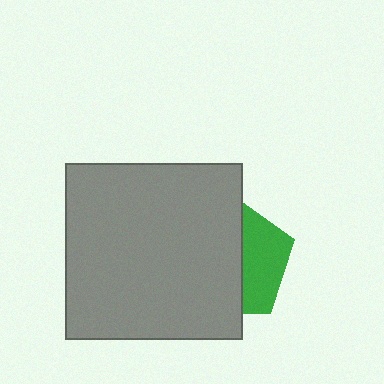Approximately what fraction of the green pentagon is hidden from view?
Roughly 63% of the green pentagon is hidden behind the gray square.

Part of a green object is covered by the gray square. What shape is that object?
It is a pentagon.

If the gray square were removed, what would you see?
You would see the complete green pentagon.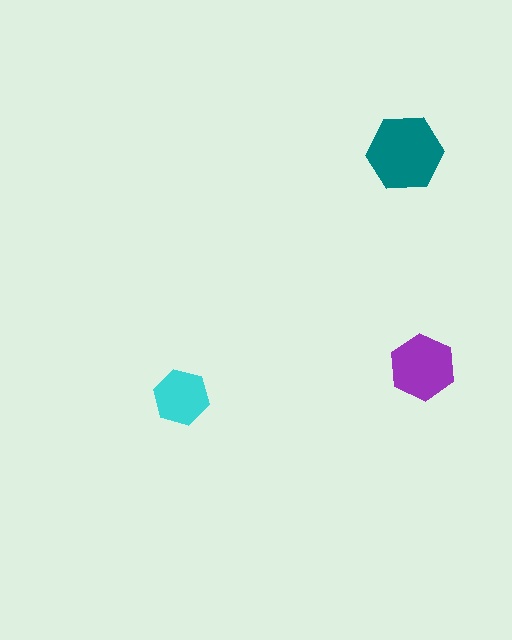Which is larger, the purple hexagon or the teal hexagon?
The teal one.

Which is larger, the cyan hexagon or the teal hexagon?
The teal one.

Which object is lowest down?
The cyan hexagon is bottommost.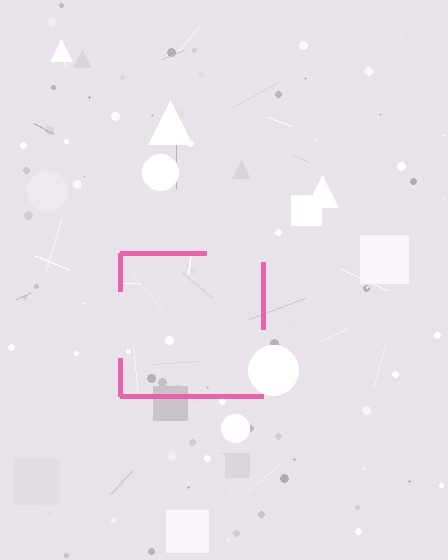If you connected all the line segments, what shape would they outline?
They would outline a square.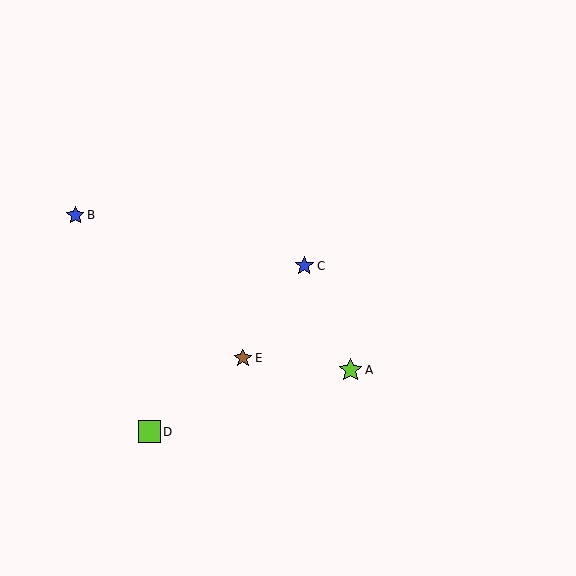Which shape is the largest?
The lime star (labeled A) is the largest.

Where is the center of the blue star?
The center of the blue star is at (304, 266).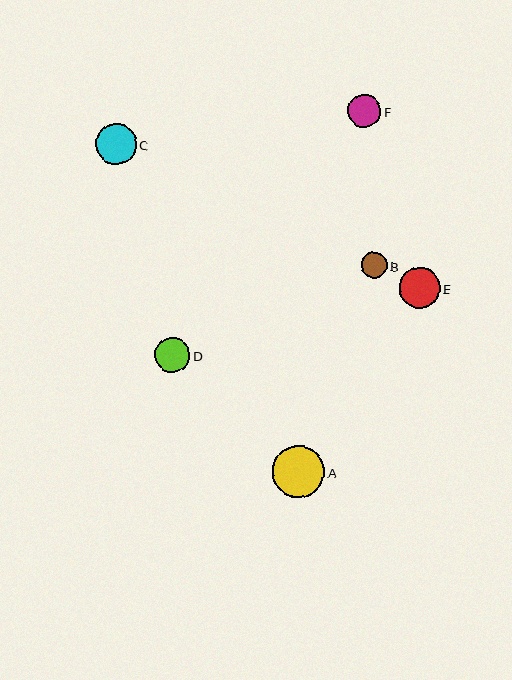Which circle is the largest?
Circle A is the largest with a size of approximately 52 pixels.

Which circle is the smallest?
Circle B is the smallest with a size of approximately 26 pixels.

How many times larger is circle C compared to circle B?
Circle C is approximately 1.6 times the size of circle B.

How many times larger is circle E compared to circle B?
Circle E is approximately 1.6 times the size of circle B.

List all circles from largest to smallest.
From largest to smallest: A, C, E, D, F, B.